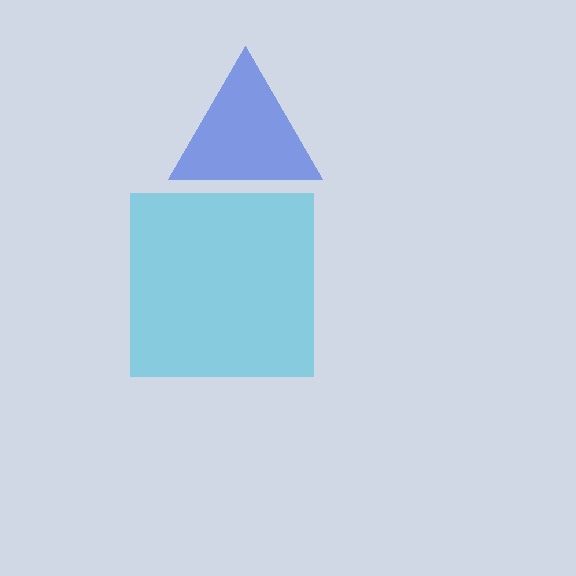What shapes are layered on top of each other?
The layered shapes are: a blue triangle, a cyan square.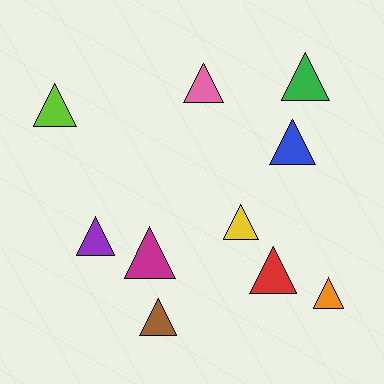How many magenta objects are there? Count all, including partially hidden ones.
There is 1 magenta object.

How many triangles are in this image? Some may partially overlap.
There are 10 triangles.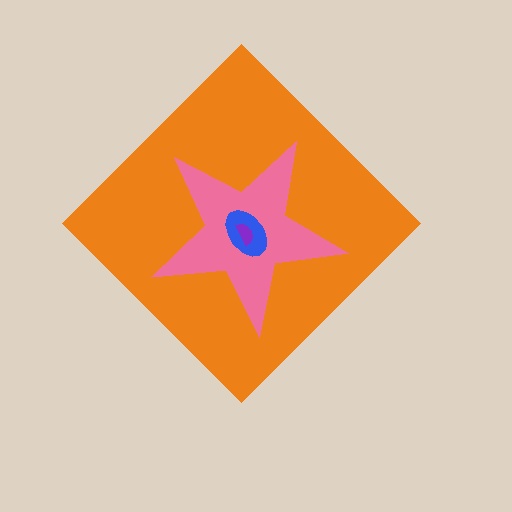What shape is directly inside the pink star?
The blue ellipse.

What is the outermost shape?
The orange diamond.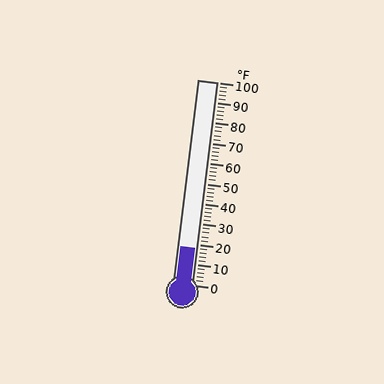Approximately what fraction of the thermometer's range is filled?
The thermometer is filled to approximately 20% of its range.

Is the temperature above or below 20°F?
The temperature is below 20°F.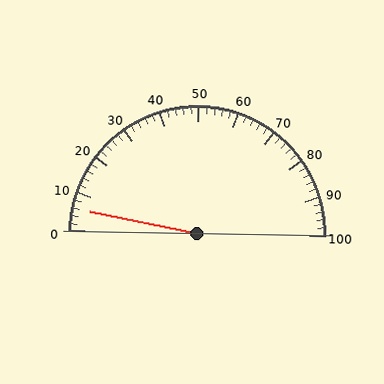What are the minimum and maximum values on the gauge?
The gauge ranges from 0 to 100.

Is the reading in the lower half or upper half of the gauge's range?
The reading is in the lower half of the range (0 to 100).